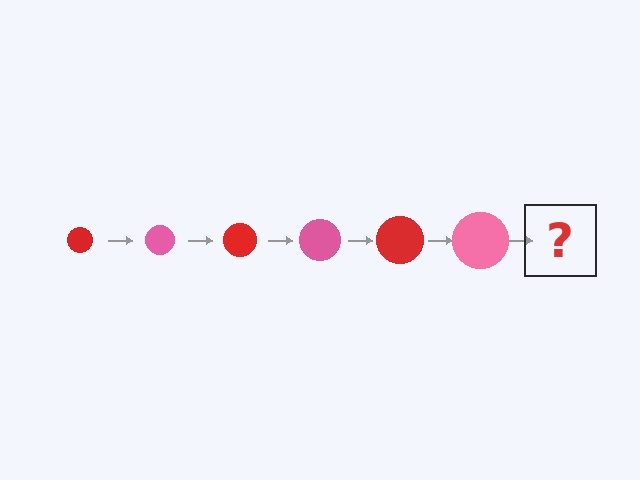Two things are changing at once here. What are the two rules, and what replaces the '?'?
The two rules are that the circle grows larger each step and the color cycles through red and pink. The '?' should be a red circle, larger than the previous one.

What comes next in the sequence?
The next element should be a red circle, larger than the previous one.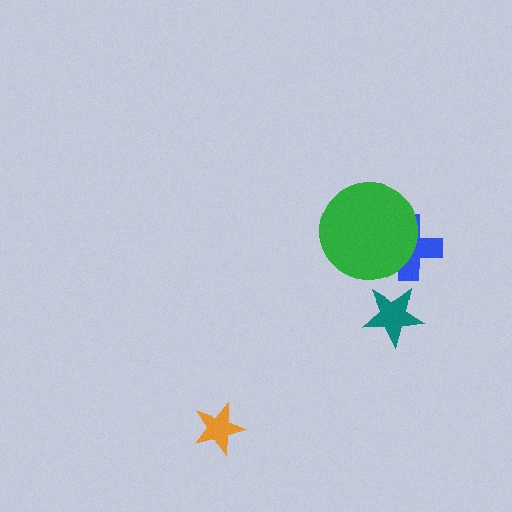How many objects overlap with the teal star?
0 objects overlap with the teal star.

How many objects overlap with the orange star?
0 objects overlap with the orange star.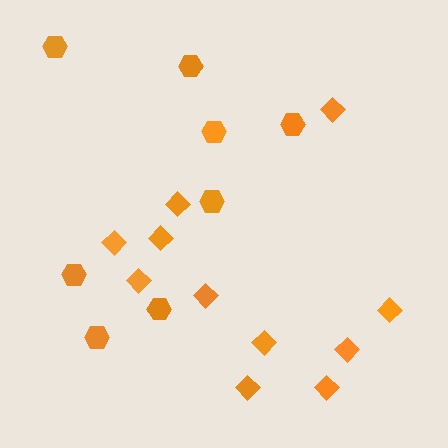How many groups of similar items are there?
There are 2 groups: one group of hexagons (8) and one group of diamonds (11).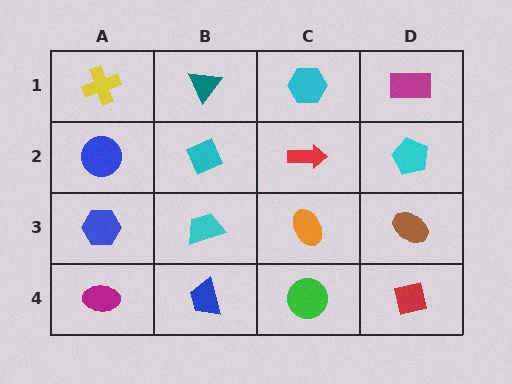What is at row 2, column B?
A cyan diamond.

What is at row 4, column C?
A green circle.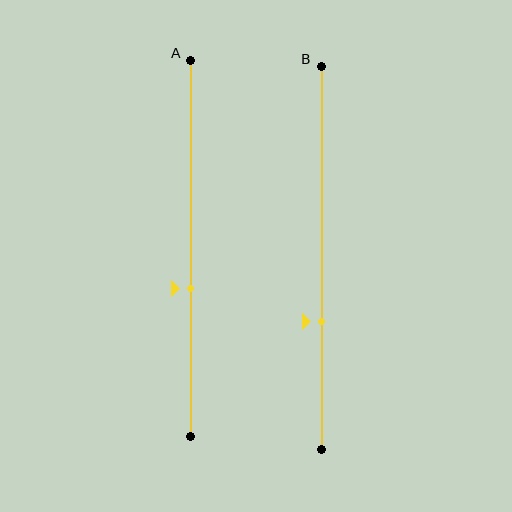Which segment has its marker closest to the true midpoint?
Segment A has its marker closest to the true midpoint.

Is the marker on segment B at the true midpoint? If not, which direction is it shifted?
No, the marker on segment B is shifted downward by about 17% of the segment length.